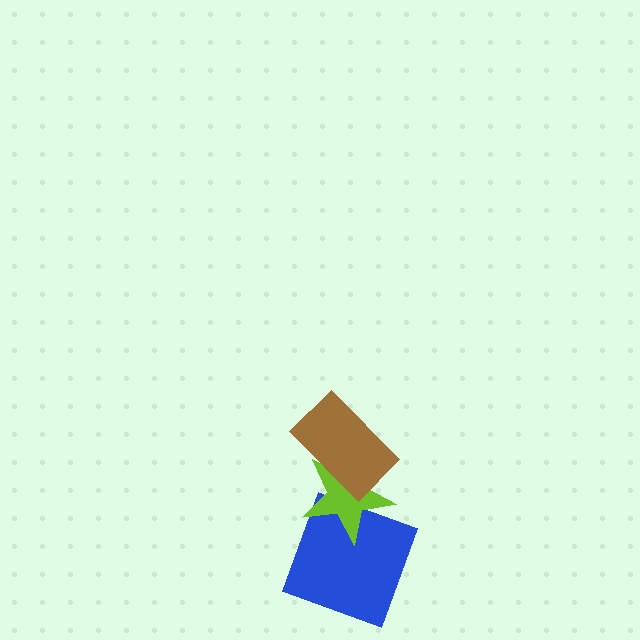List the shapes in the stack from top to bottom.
From top to bottom: the brown rectangle, the lime star, the blue square.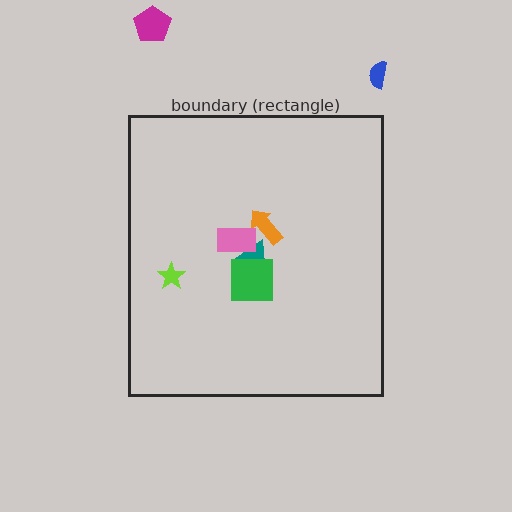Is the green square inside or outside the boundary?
Inside.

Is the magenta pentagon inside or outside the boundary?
Outside.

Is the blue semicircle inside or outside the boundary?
Outside.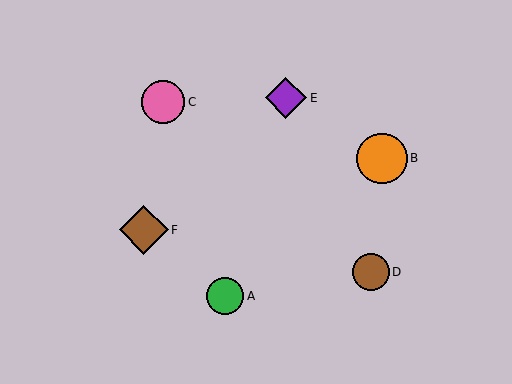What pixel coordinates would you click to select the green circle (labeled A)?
Click at (225, 296) to select the green circle A.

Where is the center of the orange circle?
The center of the orange circle is at (382, 158).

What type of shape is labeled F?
Shape F is a brown diamond.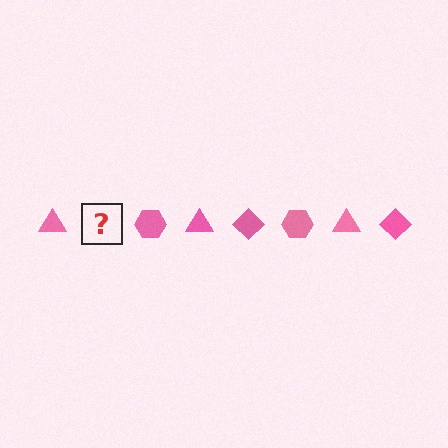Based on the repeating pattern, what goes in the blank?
The blank should be a pink diamond.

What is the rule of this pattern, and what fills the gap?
The rule is that the pattern cycles through triangle, diamond, hexagon shapes in pink. The gap should be filled with a pink diamond.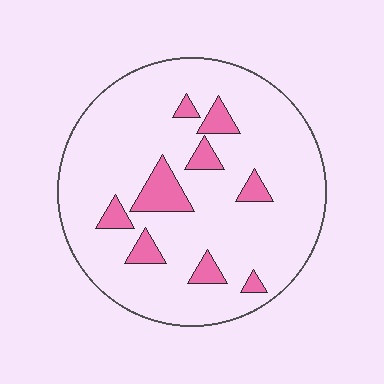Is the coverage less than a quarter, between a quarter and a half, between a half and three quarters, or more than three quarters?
Less than a quarter.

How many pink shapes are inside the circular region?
9.